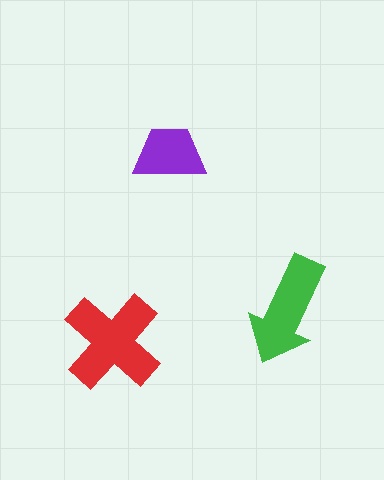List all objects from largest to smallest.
The red cross, the green arrow, the purple trapezoid.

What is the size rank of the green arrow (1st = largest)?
2nd.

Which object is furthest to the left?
The red cross is leftmost.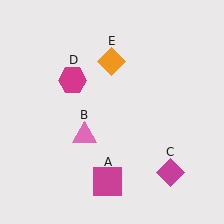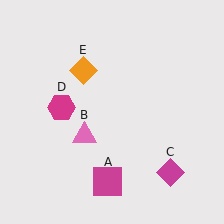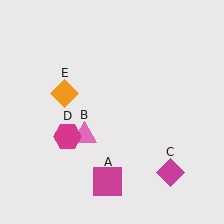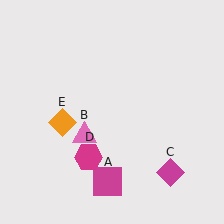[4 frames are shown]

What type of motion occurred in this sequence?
The magenta hexagon (object D), orange diamond (object E) rotated counterclockwise around the center of the scene.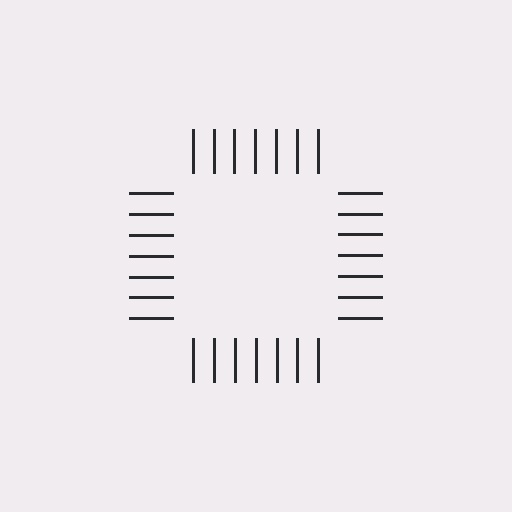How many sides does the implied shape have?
4 sides — the line-ends trace a square.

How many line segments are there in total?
28 — 7 along each of the 4 edges.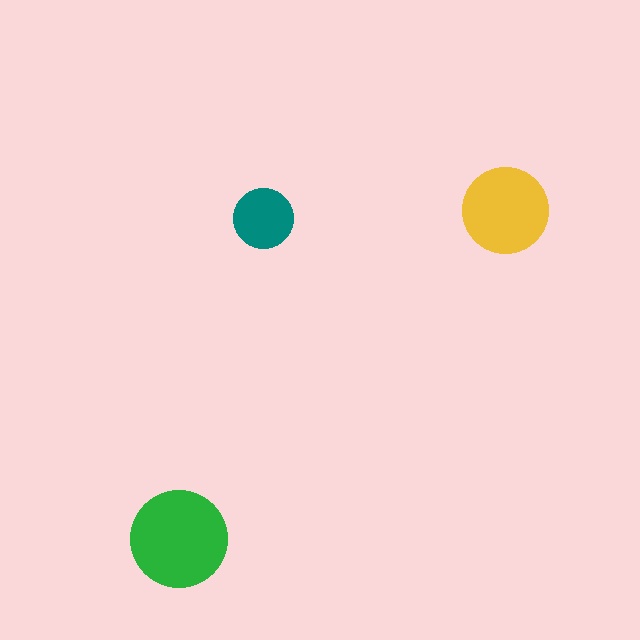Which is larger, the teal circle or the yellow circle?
The yellow one.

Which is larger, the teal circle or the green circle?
The green one.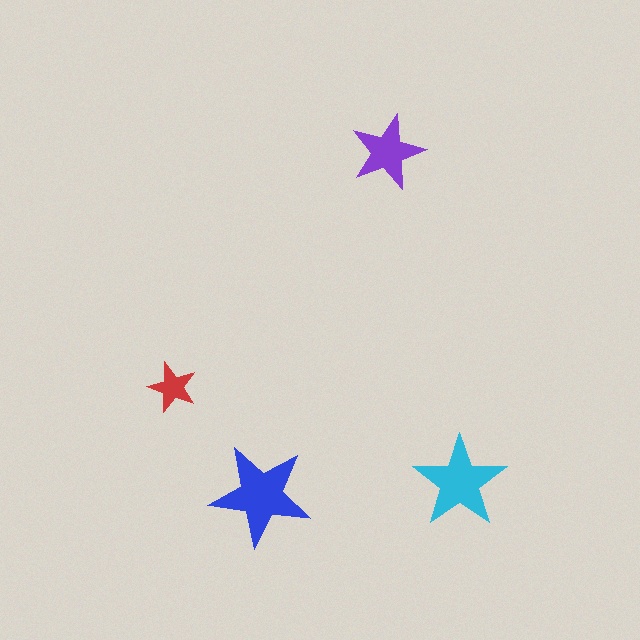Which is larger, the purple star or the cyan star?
The cyan one.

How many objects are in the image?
There are 4 objects in the image.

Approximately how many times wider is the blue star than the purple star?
About 1.5 times wider.